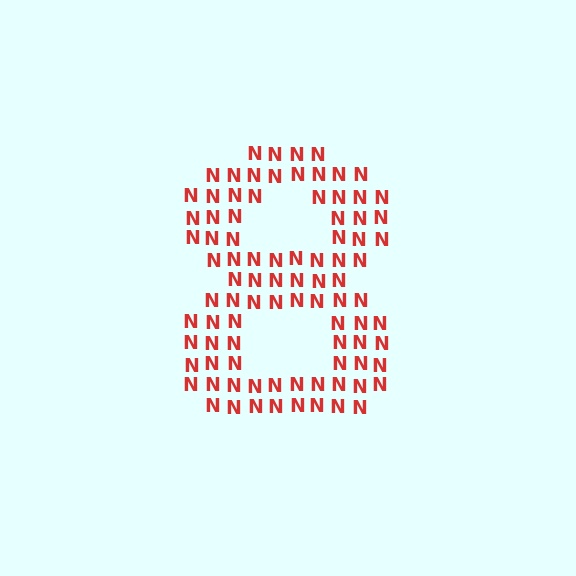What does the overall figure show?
The overall figure shows the digit 8.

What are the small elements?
The small elements are letter N's.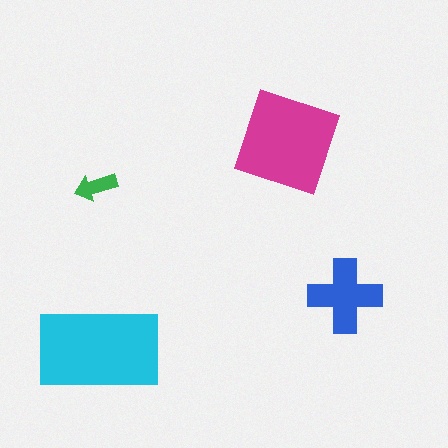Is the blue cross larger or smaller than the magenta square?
Smaller.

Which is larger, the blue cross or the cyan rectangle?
The cyan rectangle.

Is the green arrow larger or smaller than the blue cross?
Smaller.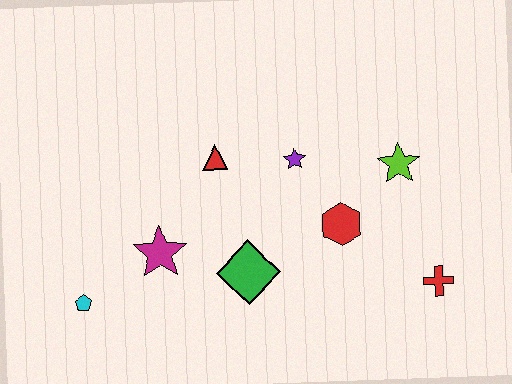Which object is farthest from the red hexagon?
The cyan pentagon is farthest from the red hexagon.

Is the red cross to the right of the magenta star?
Yes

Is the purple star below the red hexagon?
No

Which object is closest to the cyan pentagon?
The magenta star is closest to the cyan pentagon.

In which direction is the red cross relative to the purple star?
The red cross is to the right of the purple star.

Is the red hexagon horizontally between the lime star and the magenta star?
Yes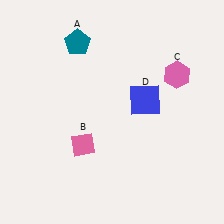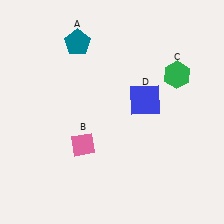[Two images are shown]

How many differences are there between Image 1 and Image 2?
There is 1 difference between the two images.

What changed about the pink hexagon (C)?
In Image 1, C is pink. In Image 2, it changed to green.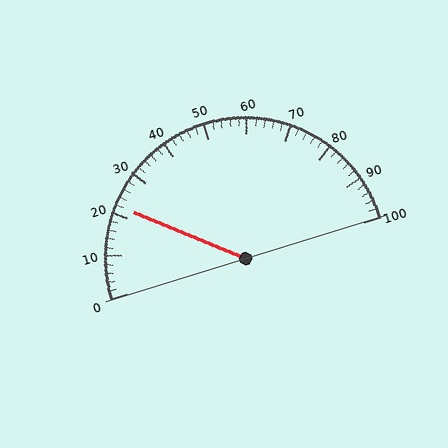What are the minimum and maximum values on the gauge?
The gauge ranges from 0 to 100.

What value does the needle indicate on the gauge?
The needle indicates approximately 22.